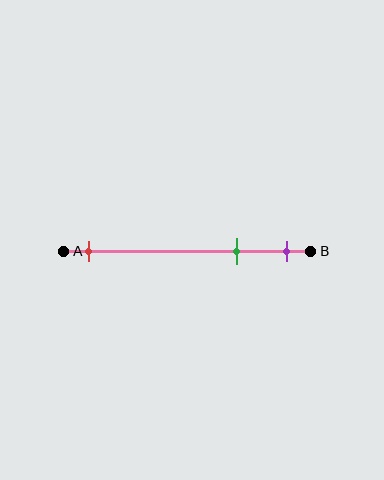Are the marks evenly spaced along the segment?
No, the marks are not evenly spaced.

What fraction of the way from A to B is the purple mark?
The purple mark is approximately 90% (0.9) of the way from A to B.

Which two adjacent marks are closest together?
The green and purple marks are the closest adjacent pair.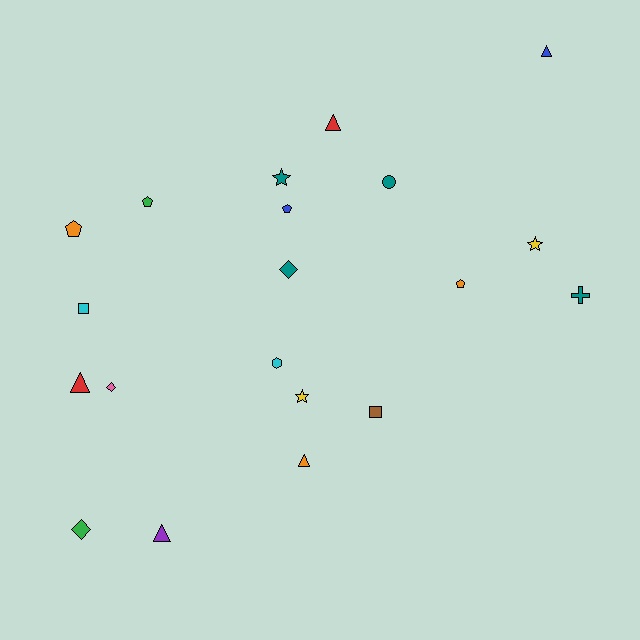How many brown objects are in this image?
There is 1 brown object.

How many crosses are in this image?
There is 1 cross.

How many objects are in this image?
There are 20 objects.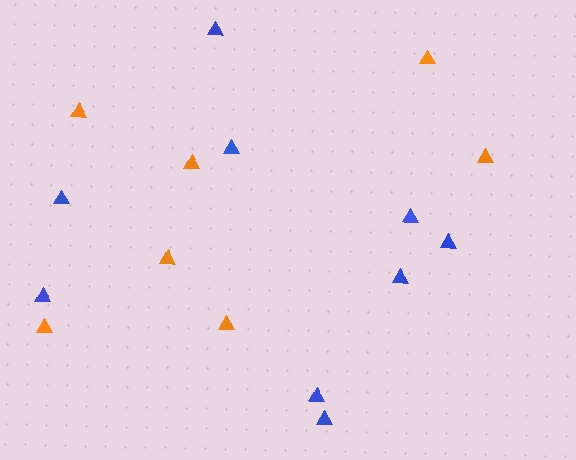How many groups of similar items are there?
There are 2 groups: one group of blue triangles (9) and one group of orange triangles (7).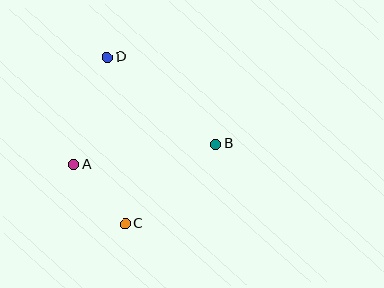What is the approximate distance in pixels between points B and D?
The distance between B and D is approximately 139 pixels.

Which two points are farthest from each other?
Points C and D are farthest from each other.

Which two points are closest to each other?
Points A and C are closest to each other.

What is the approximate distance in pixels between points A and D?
The distance between A and D is approximately 113 pixels.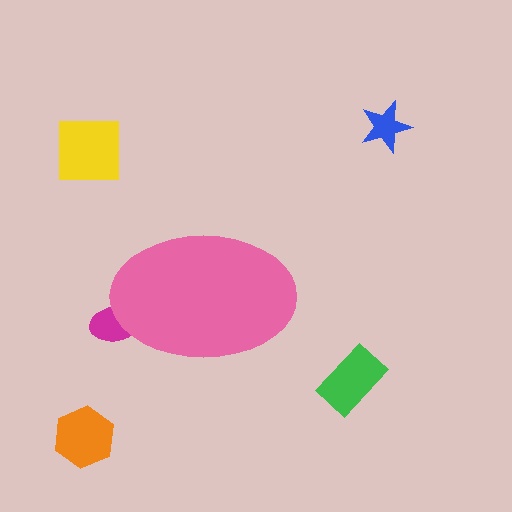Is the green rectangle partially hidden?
No, the green rectangle is fully visible.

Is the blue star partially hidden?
No, the blue star is fully visible.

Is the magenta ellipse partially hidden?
Yes, the magenta ellipse is partially hidden behind the pink ellipse.